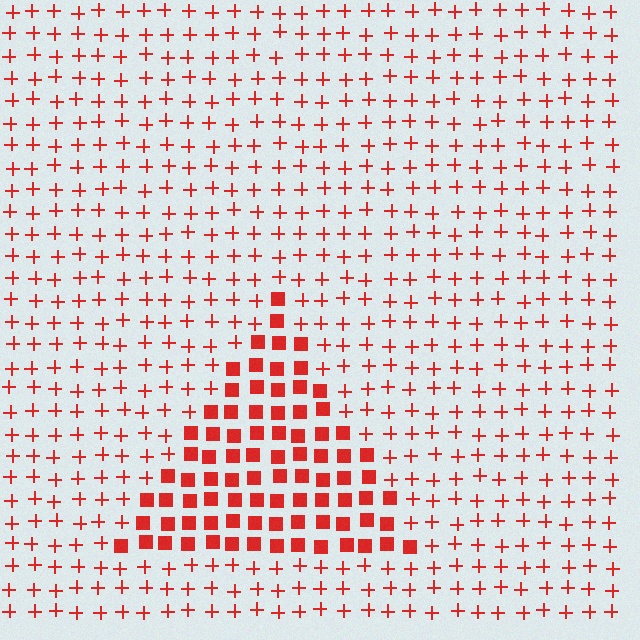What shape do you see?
I see a triangle.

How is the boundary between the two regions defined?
The boundary is defined by a change in element shape: squares inside vs. plus signs outside. All elements share the same color and spacing.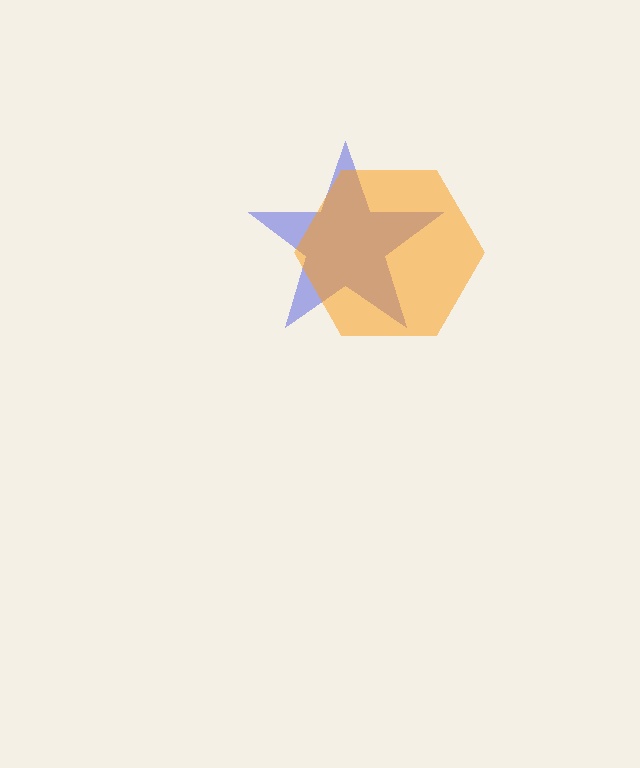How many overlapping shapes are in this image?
There are 2 overlapping shapes in the image.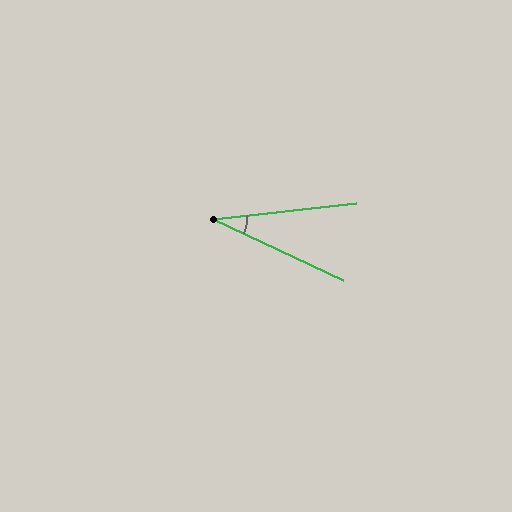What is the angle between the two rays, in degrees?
Approximately 32 degrees.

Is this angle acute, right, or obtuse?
It is acute.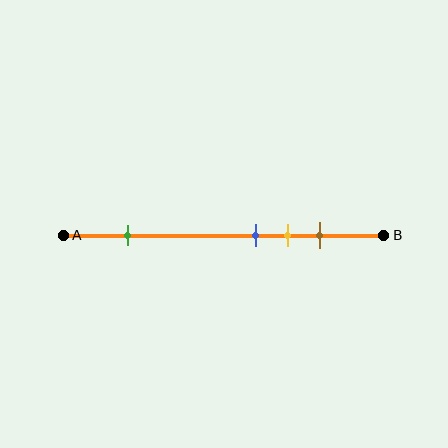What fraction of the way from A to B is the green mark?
The green mark is approximately 20% (0.2) of the way from A to B.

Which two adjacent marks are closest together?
The blue and yellow marks are the closest adjacent pair.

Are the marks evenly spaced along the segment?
No, the marks are not evenly spaced.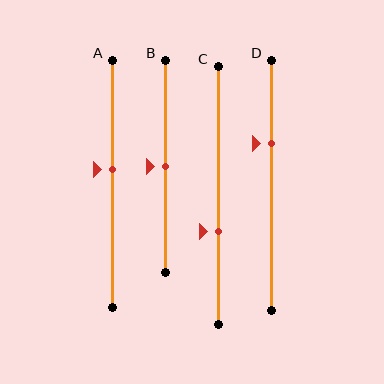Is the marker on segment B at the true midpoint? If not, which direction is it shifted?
Yes, the marker on segment B is at the true midpoint.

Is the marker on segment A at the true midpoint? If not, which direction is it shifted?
No, the marker on segment A is shifted upward by about 6% of the segment length.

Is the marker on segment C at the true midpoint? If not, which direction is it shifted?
No, the marker on segment C is shifted downward by about 14% of the segment length.